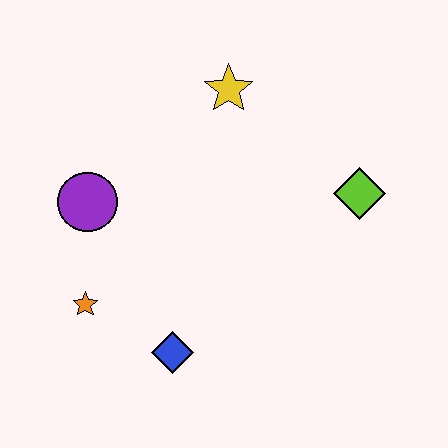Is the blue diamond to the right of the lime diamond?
No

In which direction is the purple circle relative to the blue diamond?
The purple circle is above the blue diamond.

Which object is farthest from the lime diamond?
The orange star is farthest from the lime diamond.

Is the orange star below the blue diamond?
No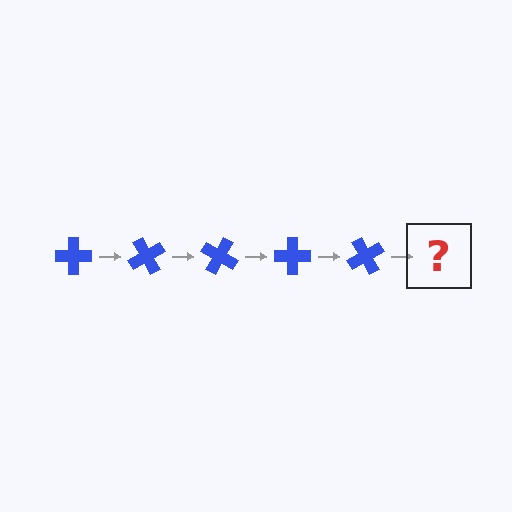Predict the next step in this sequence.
The next step is a blue cross rotated 300 degrees.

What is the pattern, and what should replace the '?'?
The pattern is that the cross rotates 60 degrees each step. The '?' should be a blue cross rotated 300 degrees.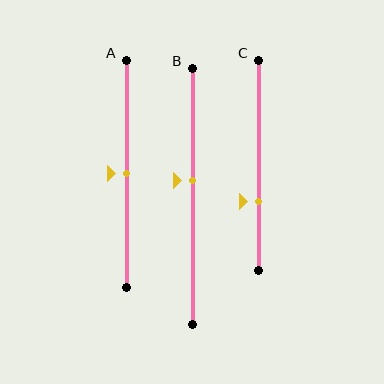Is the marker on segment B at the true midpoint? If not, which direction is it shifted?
No, the marker on segment B is shifted upward by about 6% of the segment length.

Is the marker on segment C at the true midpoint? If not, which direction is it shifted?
No, the marker on segment C is shifted downward by about 17% of the segment length.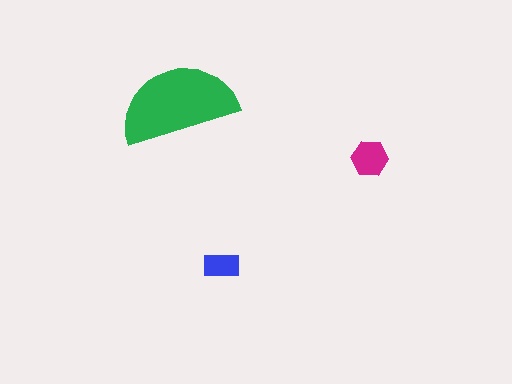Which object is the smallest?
The blue rectangle.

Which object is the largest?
The green semicircle.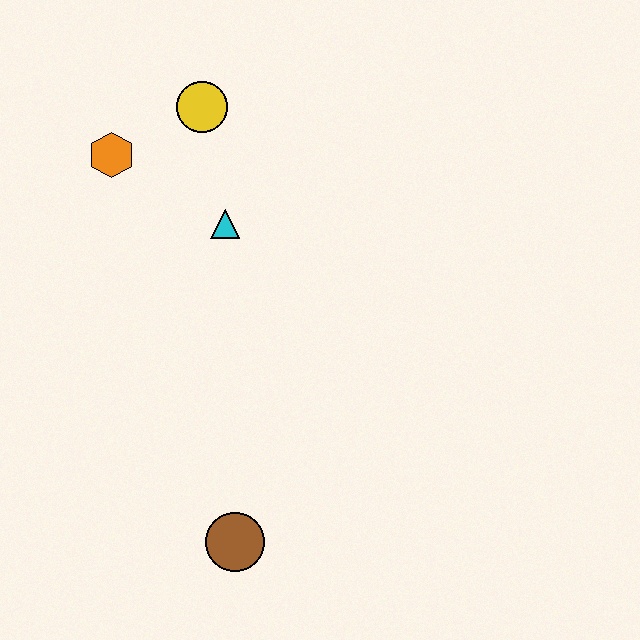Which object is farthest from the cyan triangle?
The brown circle is farthest from the cyan triangle.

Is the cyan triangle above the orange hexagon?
No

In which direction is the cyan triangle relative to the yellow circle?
The cyan triangle is below the yellow circle.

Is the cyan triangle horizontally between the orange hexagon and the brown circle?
Yes